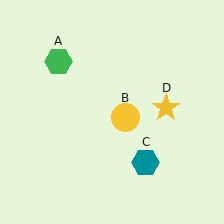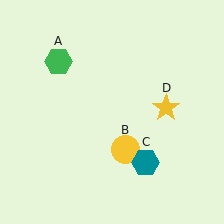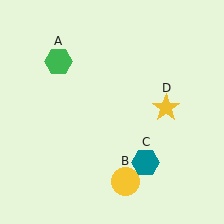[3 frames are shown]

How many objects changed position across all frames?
1 object changed position: yellow circle (object B).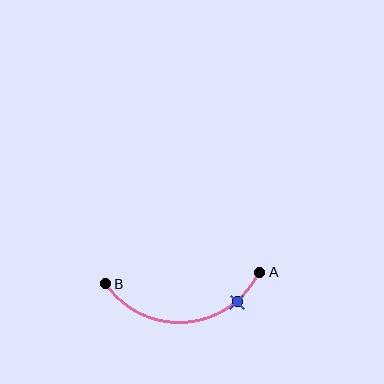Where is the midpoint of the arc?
The arc midpoint is the point on the curve farthest from the straight line joining A and B. It sits below that line.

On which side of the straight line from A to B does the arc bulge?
The arc bulges below the straight line connecting A and B.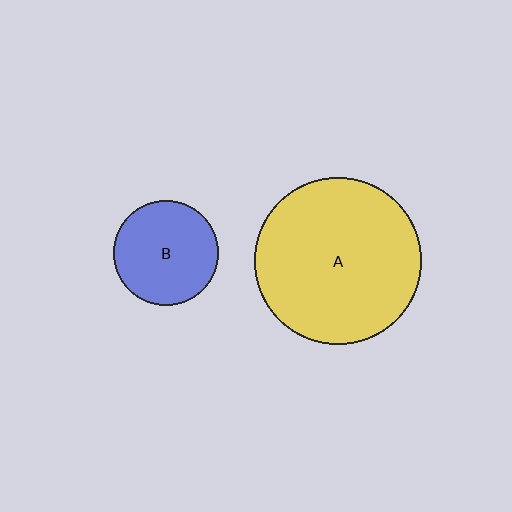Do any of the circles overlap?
No, none of the circles overlap.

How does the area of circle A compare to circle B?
Approximately 2.5 times.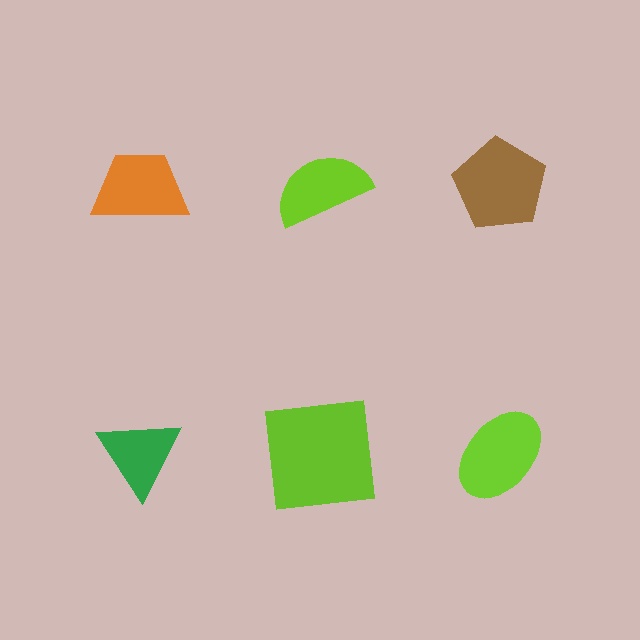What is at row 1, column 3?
A brown pentagon.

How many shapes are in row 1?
3 shapes.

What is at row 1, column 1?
An orange trapezoid.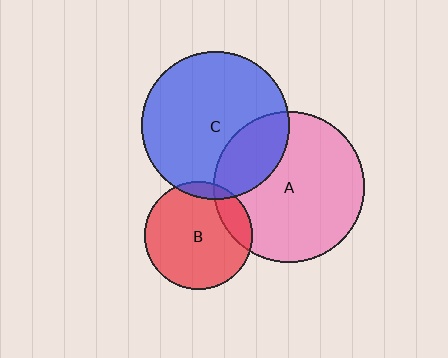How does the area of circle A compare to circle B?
Approximately 2.0 times.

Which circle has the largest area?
Circle A (pink).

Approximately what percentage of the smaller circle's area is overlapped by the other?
Approximately 25%.